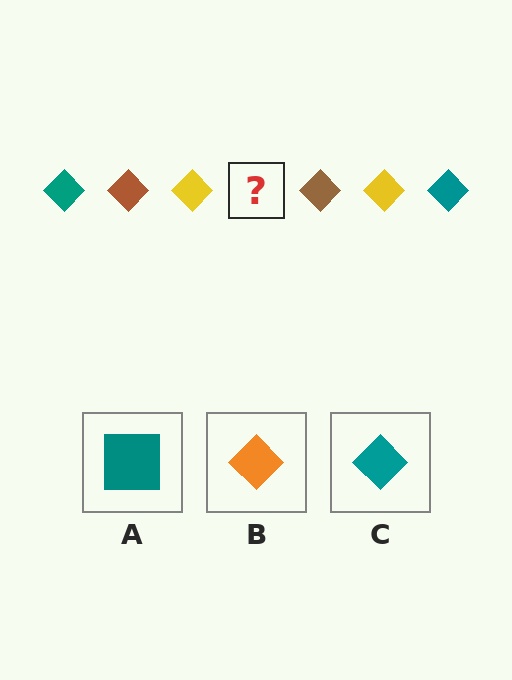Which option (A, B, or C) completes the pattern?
C.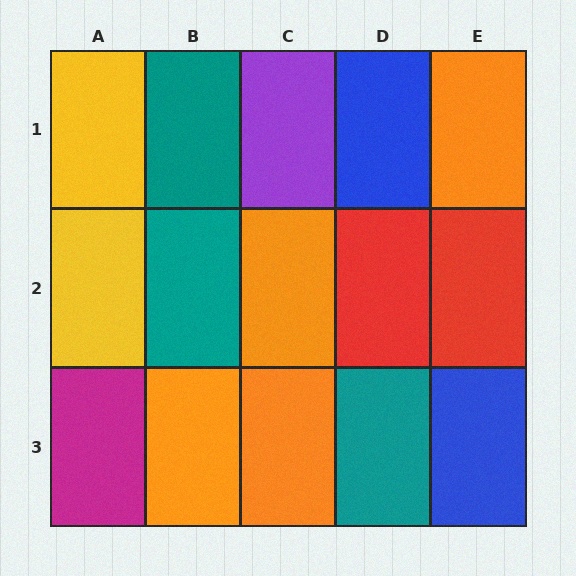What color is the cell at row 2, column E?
Red.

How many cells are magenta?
1 cell is magenta.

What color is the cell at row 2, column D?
Red.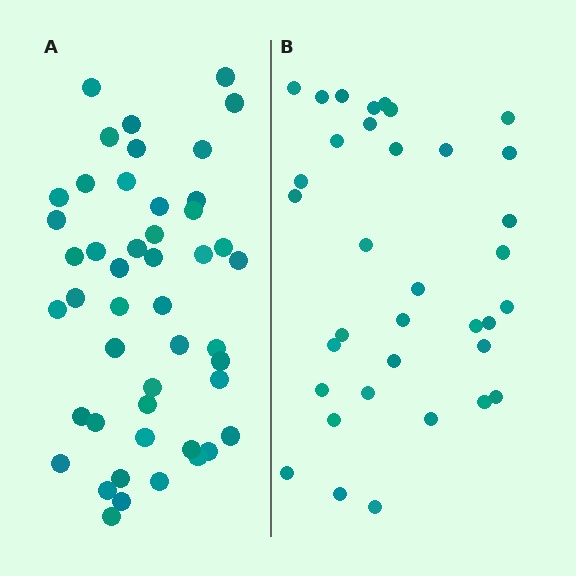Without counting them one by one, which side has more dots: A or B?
Region A (the left region) has more dots.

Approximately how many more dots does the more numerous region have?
Region A has roughly 12 or so more dots than region B.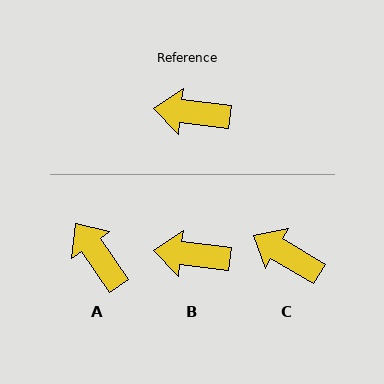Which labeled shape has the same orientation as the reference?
B.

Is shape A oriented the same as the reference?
No, it is off by about 49 degrees.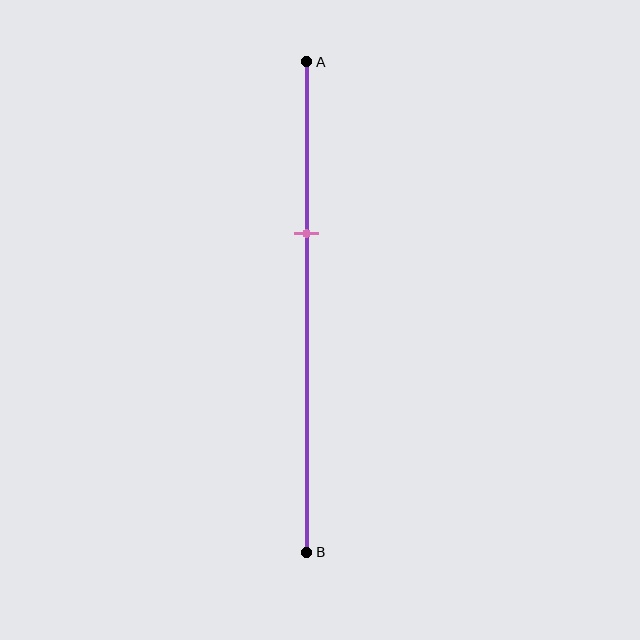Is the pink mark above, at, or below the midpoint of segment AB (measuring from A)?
The pink mark is above the midpoint of segment AB.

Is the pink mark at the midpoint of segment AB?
No, the mark is at about 35% from A, not at the 50% midpoint.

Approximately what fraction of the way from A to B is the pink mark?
The pink mark is approximately 35% of the way from A to B.